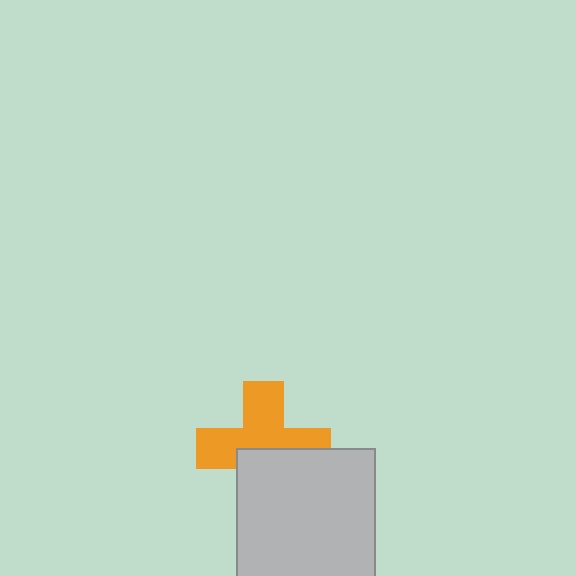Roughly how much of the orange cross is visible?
About half of it is visible (roughly 58%).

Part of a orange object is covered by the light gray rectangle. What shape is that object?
It is a cross.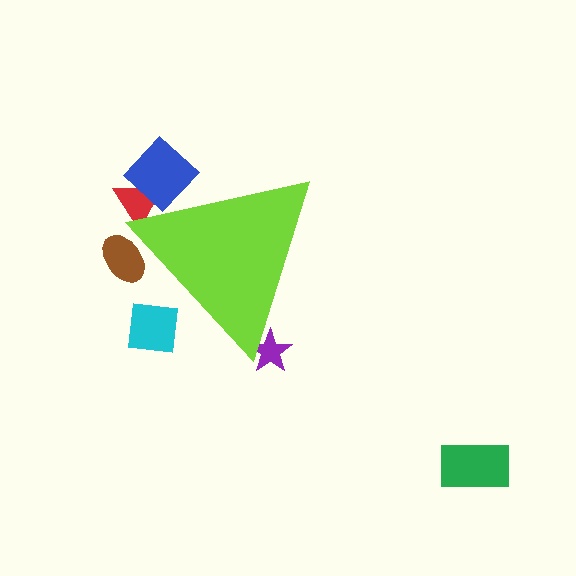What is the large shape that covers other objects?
A lime triangle.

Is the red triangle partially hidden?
Yes, the red triangle is partially hidden behind the lime triangle.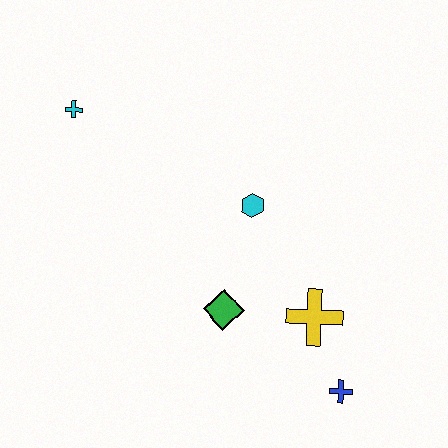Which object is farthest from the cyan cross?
The blue cross is farthest from the cyan cross.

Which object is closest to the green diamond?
The yellow cross is closest to the green diamond.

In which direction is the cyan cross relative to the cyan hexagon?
The cyan cross is to the left of the cyan hexagon.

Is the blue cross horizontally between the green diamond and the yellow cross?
No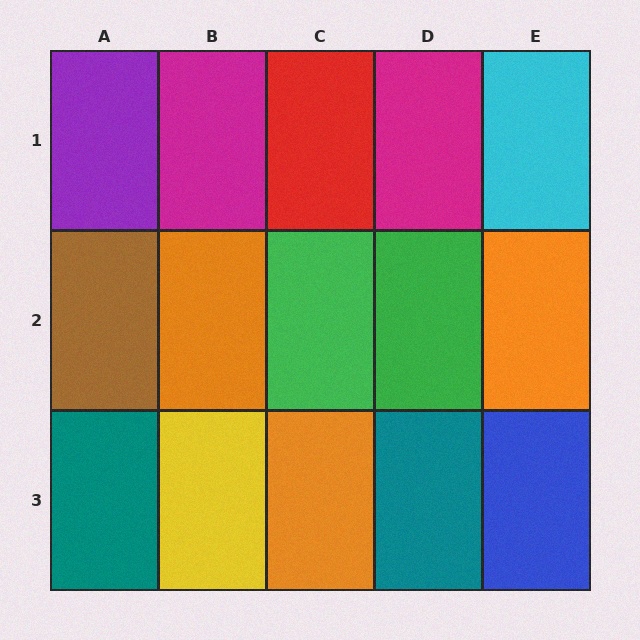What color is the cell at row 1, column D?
Magenta.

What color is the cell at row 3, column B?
Yellow.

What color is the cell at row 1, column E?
Cyan.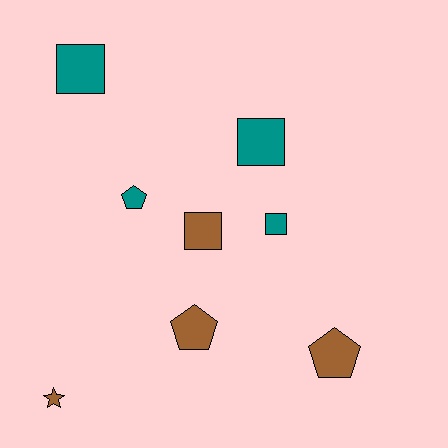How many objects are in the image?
There are 8 objects.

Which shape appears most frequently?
Square, with 4 objects.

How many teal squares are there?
There are 3 teal squares.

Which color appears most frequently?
Teal, with 4 objects.